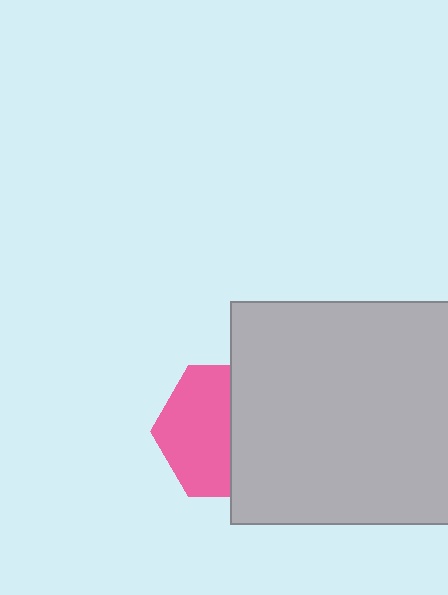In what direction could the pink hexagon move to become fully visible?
The pink hexagon could move left. That would shift it out from behind the light gray rectangle entirely.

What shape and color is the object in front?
The object in front is a light gray rectangle.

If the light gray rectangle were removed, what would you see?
You would see the complete pink hexagon.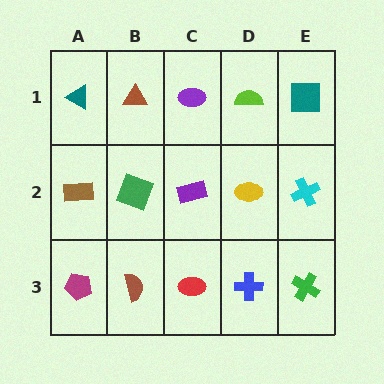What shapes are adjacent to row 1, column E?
A cyan cross (row 2, column E), a lime semicircle (row 1, column D).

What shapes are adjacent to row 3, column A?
A brown rectangle (row 2, column A), a brown semicircle (row 3, column B).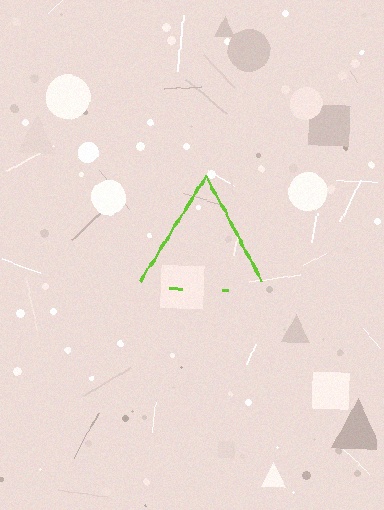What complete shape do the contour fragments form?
The contour fragments form a triangle.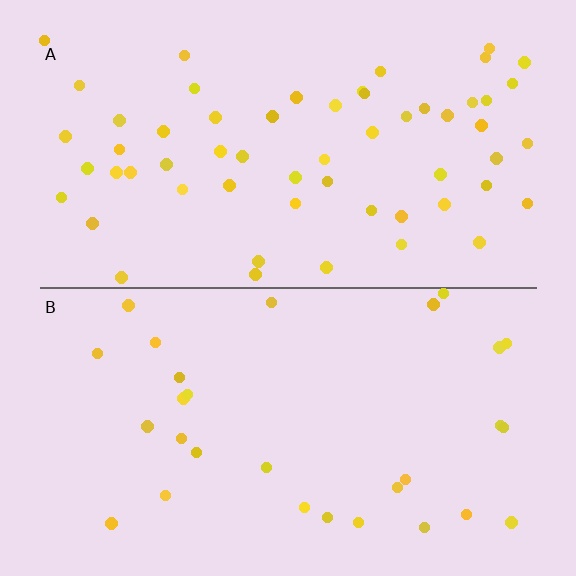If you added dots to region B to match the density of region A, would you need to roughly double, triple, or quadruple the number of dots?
Approximately double.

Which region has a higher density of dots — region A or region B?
A (the top).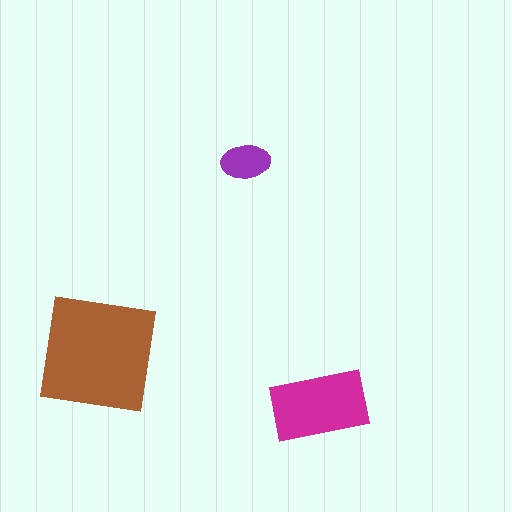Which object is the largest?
The brown square.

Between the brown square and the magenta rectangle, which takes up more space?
The brown square.